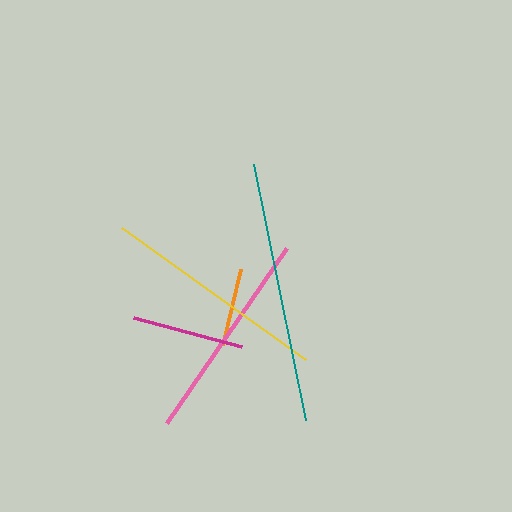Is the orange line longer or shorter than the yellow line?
The yellow line is longer than the orange line.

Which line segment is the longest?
The teal line is the longest at approximately 261 pixels.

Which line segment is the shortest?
The orange line is the shortest at approximately 79 pixels.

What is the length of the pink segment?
The pink segment is approximately 212 pixels long.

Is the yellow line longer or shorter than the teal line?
The teal line is longer than the yellow line.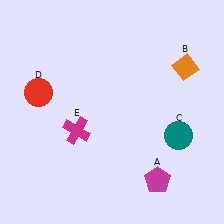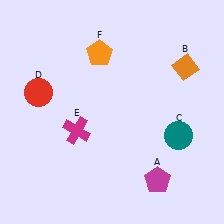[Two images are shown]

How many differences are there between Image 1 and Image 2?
There is 1 difference between the two images.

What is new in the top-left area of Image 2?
An orange pentagon (F) was added in the top-left area of Image 2.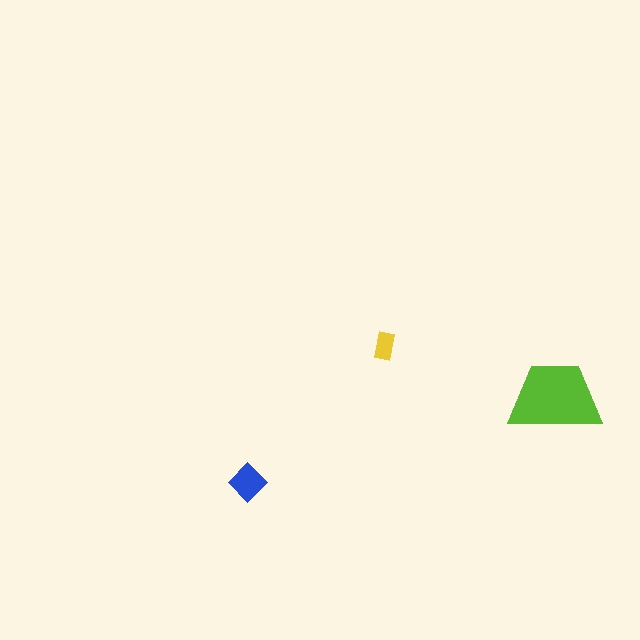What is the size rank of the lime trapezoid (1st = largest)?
1st.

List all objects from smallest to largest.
The yellow rectangle, the blue diamond, the lime trapezoid.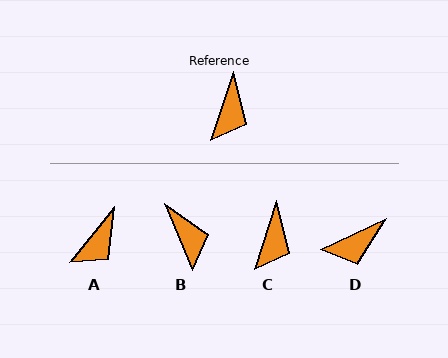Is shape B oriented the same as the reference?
No, it is off by about 41 degrees.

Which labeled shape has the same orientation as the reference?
C.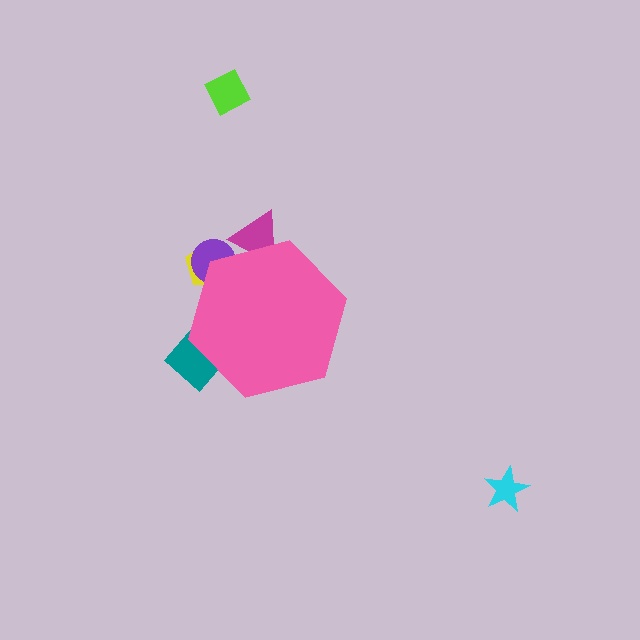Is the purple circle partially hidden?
Yes, the purple circle is partially hidden behind the pink hexagon.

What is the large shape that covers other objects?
A pink hexagon.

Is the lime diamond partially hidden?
No, the lime diamond is fully visible.